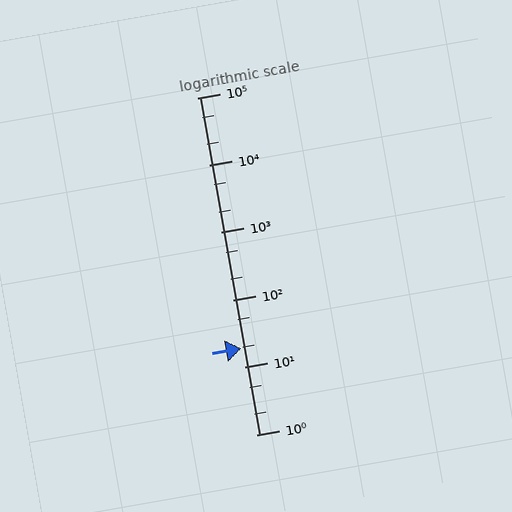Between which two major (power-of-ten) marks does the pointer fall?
The pointer is between 10 and 100.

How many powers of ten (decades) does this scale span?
The scale spans 5 decades, from 1 to 100000.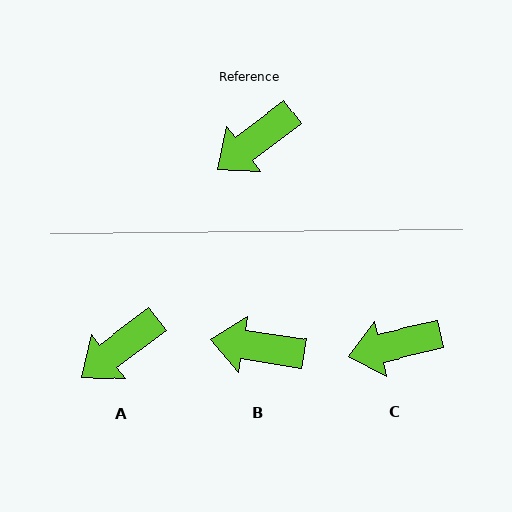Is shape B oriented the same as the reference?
No, it is off by about 46 degrees.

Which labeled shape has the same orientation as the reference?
A.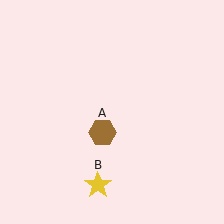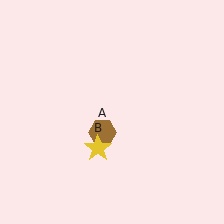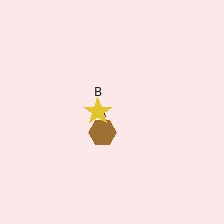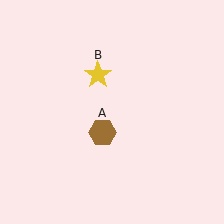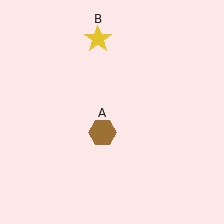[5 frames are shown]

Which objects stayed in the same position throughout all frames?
Brown hexagon (object A) remained stationary.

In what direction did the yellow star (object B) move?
The yellow star (object B) moved up.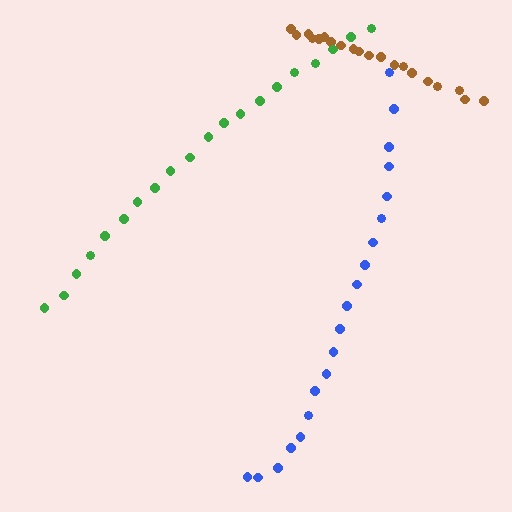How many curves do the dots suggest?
There are 3 distinct paths.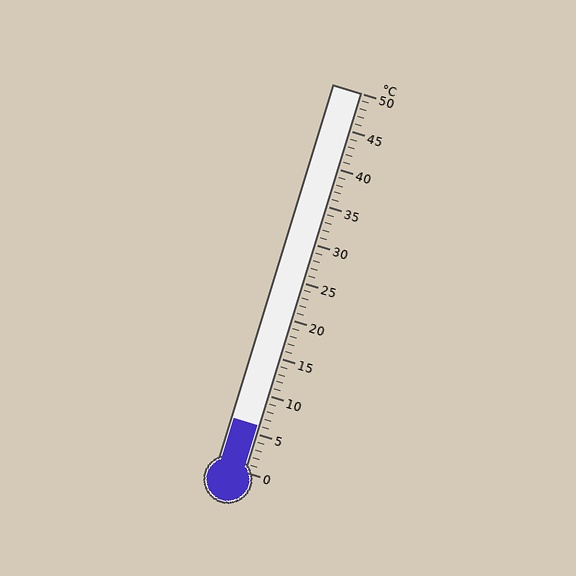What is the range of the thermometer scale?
The thermometer scale ranges from 0°C to 50°C.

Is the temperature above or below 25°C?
The temperature is below 25°C.